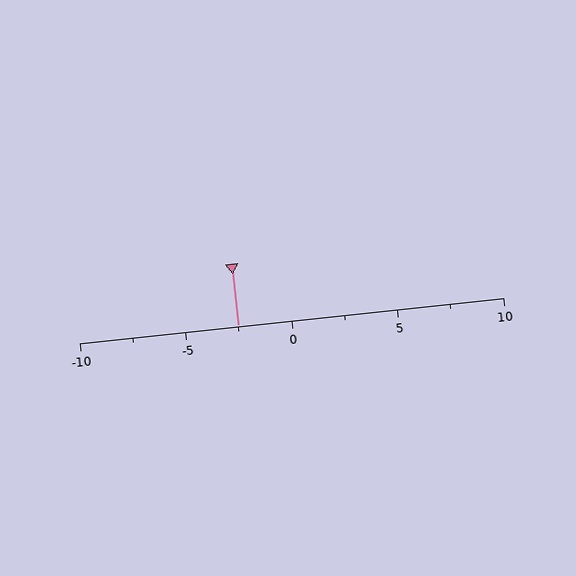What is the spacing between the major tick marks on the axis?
The major ticks are spaced 5 apart.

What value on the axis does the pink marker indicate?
The marker indicates approximately -2.5.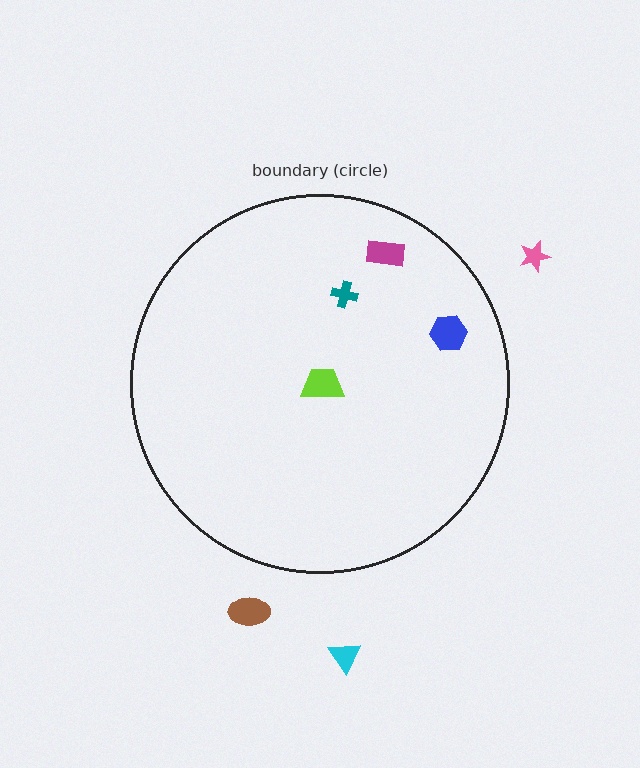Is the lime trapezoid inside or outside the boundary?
Inside.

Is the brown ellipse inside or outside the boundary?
Outside.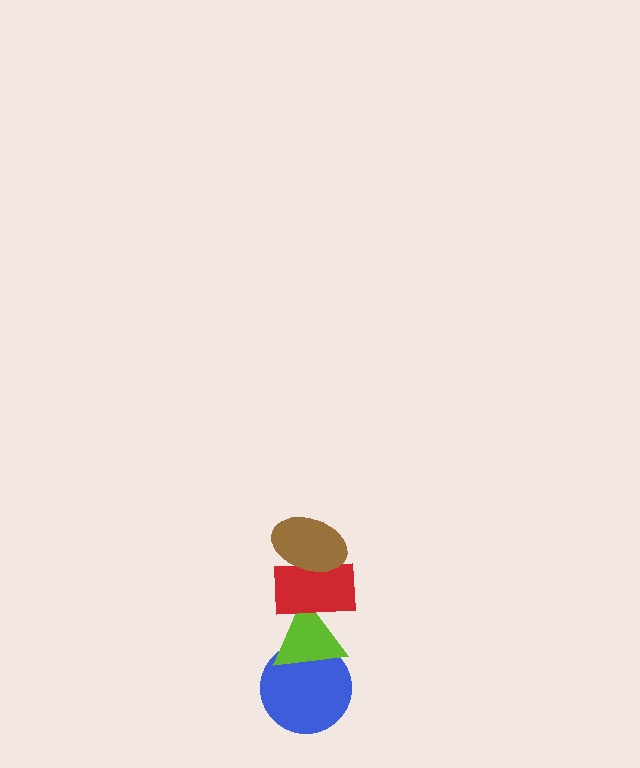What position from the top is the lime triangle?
The lime triangle is 3rd from the top.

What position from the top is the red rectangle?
The red rectangle is 2nd from the top.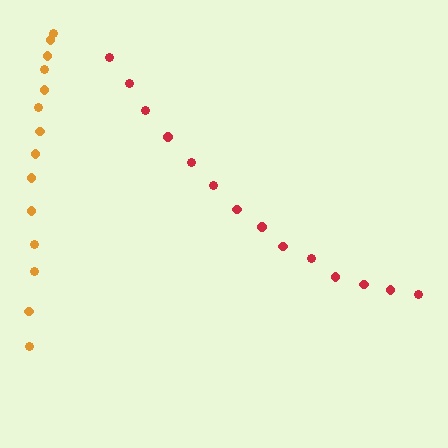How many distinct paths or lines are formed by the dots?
There are 2 distinct paths.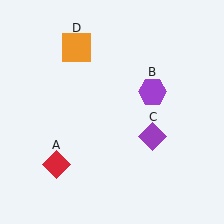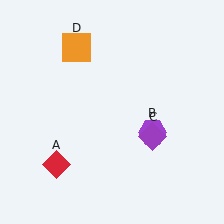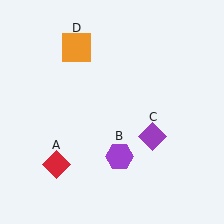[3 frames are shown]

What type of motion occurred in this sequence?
The purple hexagon (object B) rotated clockwise around the center of the scene.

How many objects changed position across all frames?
1 object changed position: purple hexagon (object B).